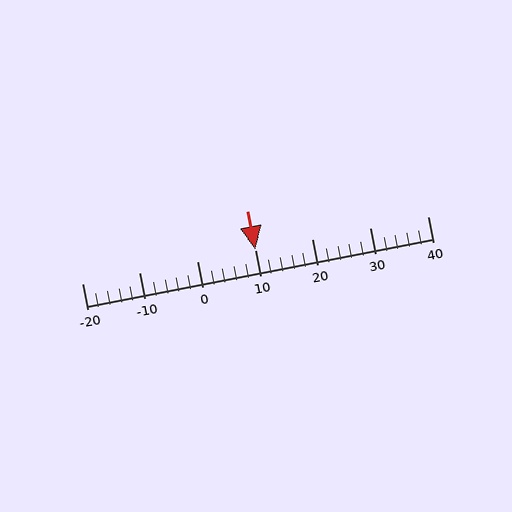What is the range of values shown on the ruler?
The ruler shows values from -20 to 40.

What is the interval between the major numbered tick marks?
The major tick marks are spaced 10 units apart.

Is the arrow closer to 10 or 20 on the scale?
The arrow is closer to 10.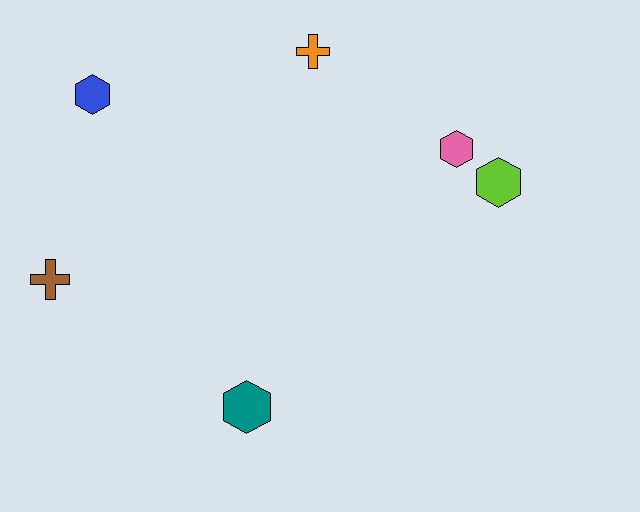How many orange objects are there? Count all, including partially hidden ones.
There is 1 orange object.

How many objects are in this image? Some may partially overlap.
There are 6 objects.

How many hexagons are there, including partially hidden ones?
There are 4 hexagons.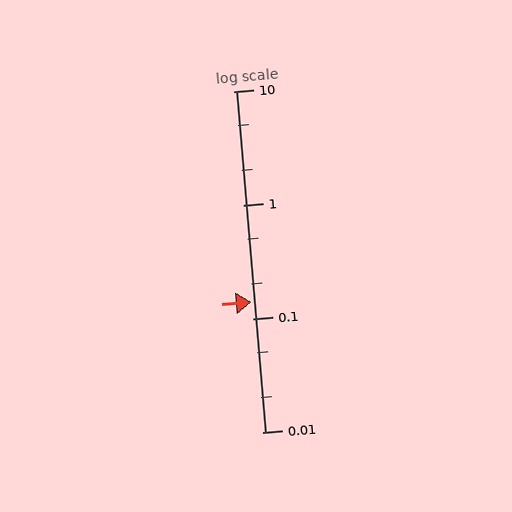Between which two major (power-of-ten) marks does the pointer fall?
The pointer is between 0.1 and 1.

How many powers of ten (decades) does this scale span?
The scale spans 3 decades, from 0.01 to 10.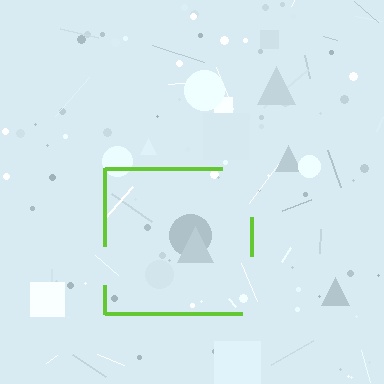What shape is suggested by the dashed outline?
The dashed outline suggests a square.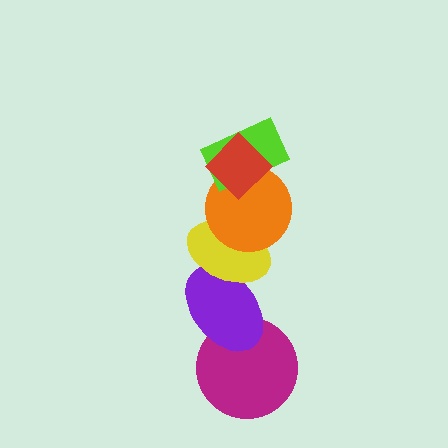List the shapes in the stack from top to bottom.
From top to bottom: the red diamond, the lime rectangle, the orange circle, the yellow ellipse, the purple ellipse, the magenta circle.